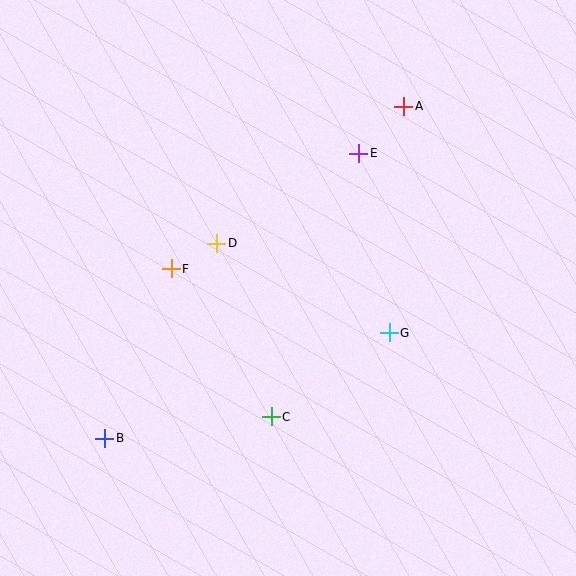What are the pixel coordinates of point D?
Point D is at (217, 243).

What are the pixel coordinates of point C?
Point C is at (271, 417).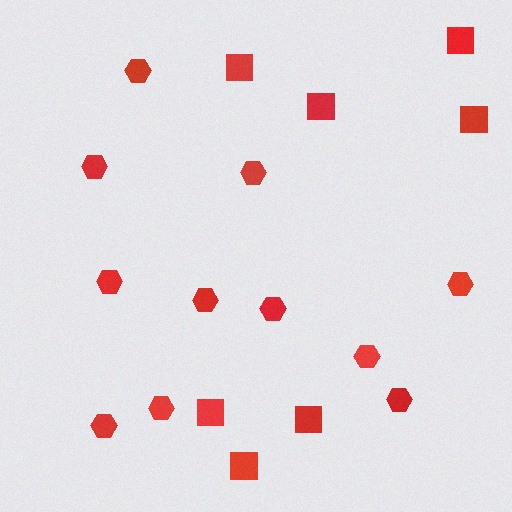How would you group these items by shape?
There are 2 groups: one group of hexagons (11) and one group of squares (7).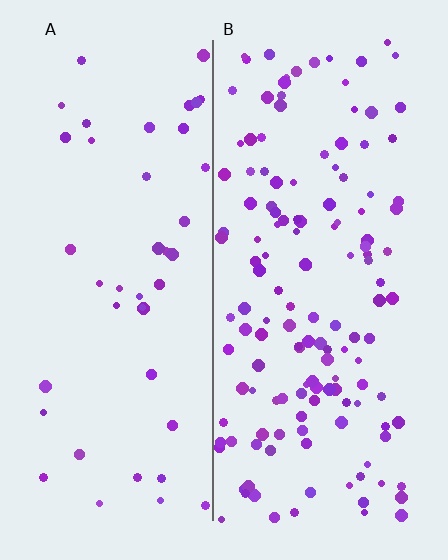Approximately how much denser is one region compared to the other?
Approximately 3.4× — region B over region A.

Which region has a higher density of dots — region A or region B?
B (the right).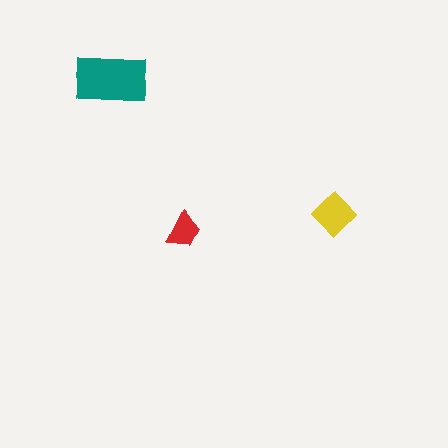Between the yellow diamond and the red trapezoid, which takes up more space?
The yellow diamond.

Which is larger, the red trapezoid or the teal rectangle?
The teal rectangle.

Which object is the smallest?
The red trapezoid.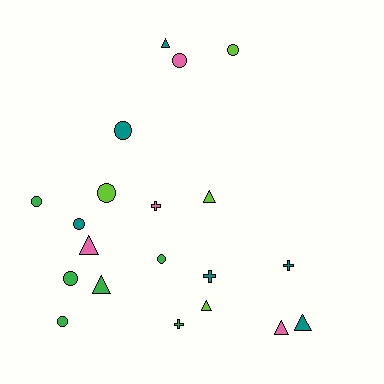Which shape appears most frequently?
Circle, with 9 objects.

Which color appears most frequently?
Green, with 6 objects.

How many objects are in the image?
There are 20 objects.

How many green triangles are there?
There is 1 green triangle.